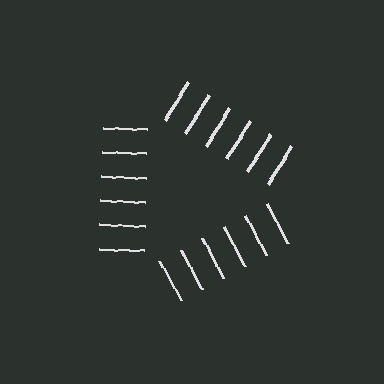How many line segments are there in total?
18 — 6 along each of the 3 edges.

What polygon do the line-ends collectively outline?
An illusory triangle — the line segments terminate on its edges but no continuous stroke is drawn.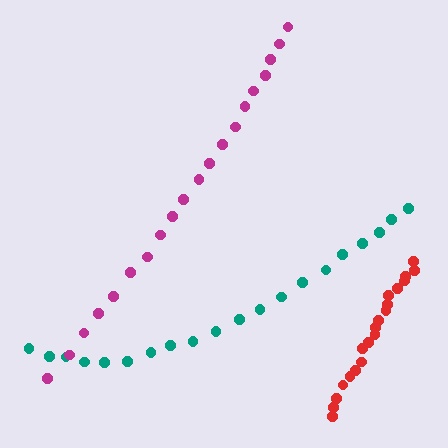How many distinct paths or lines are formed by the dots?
There are 3 distinct paths.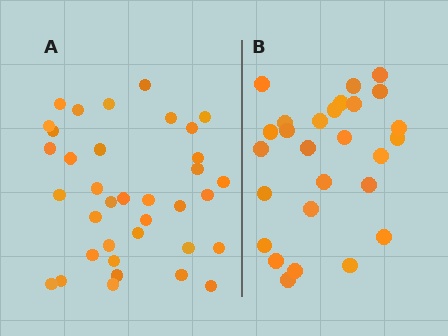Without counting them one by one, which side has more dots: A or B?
Region A (the left region) has more dots.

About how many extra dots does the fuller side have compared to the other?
Region A has roughly 8 or so more dots than region B.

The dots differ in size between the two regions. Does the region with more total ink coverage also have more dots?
No. Region B has more total ink coverage because its dots are larger, but region A actually contains more individual dots. Total area can be misleading — the number of items is what matters here.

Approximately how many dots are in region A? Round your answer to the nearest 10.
About 40 dots. (The exact count is 36, which rounds to 40.)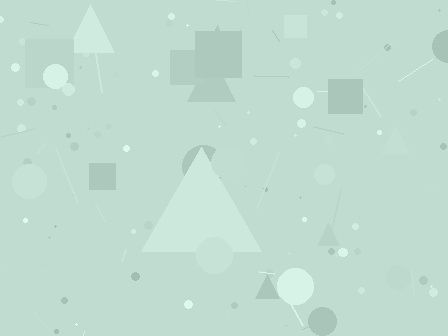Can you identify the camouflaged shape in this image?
The camouflaged shape is a triangle.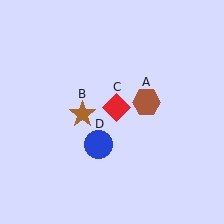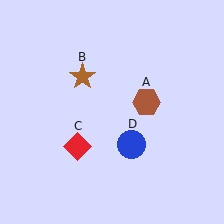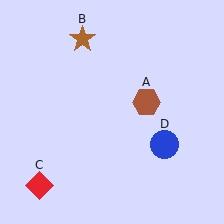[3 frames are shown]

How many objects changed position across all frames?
3 objects changed position: brown star (object B), red diamond (object C), blue circle (object D).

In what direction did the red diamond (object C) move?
The red diamond (object C) moved down and to the left.